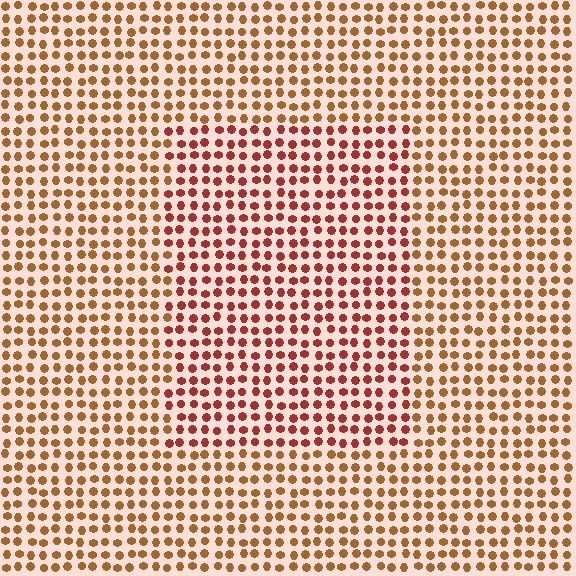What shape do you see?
I see a rectangle.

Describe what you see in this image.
The image is filled with small brown elements in a uniform arrangement. A rectangle-shaped region is visible where the elements are tinted to a slightly different hue, forming a subtle color boundary.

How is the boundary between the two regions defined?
The boundary is defined purely by a slight shift in hue (about 30 degrees). Spacing, size, and orientation are identical on both sides.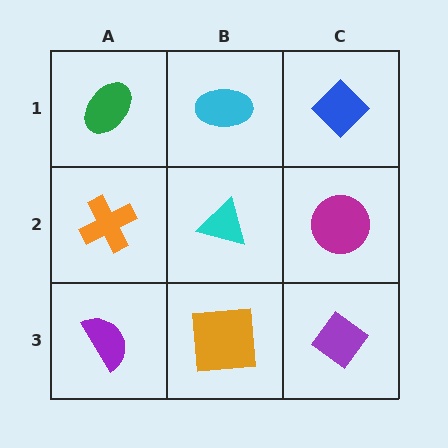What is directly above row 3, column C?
A magenta circle.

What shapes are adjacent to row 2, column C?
A blue diamond (row 1, column C), a purple diamond (row 3, column C), a cyan triangle (row 2, column B).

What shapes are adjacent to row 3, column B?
A cyan triangle (row 2, column B), a purple semicircle (row 3, column A), a purple diamond (row 3, column C).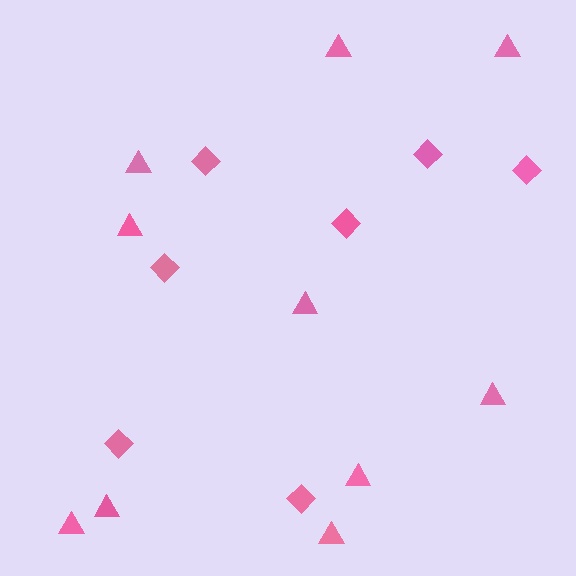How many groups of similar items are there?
There are 2 groups: one group of triangles (10) and one group of diamonds (7).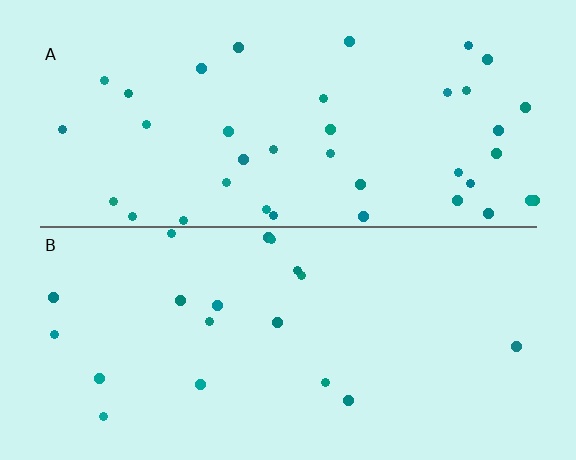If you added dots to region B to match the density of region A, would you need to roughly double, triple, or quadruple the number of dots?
Approximately double.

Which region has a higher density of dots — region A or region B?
A (the top).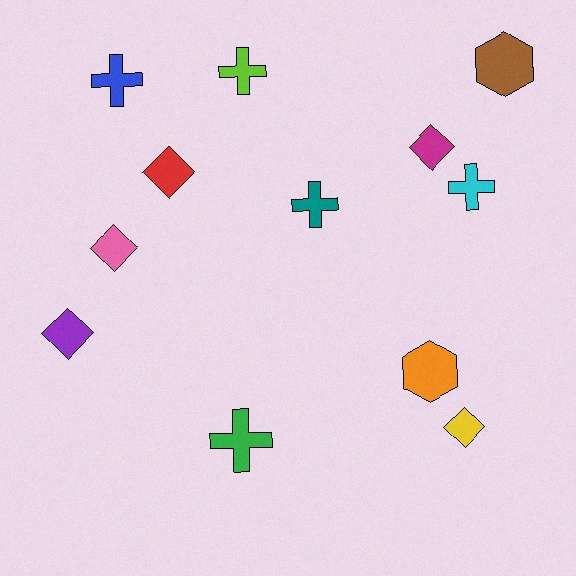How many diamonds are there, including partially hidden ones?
There are 5 diamonds.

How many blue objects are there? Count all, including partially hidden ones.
There is 1 blue object.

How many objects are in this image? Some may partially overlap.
There are 12 objects.